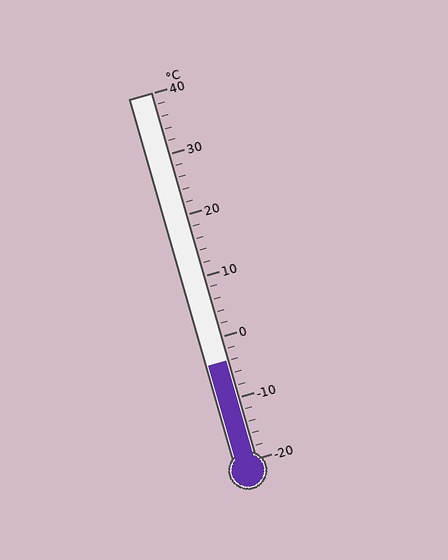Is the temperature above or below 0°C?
The temperature is below 0°C.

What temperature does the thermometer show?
The thermometer shows approximately -4°C.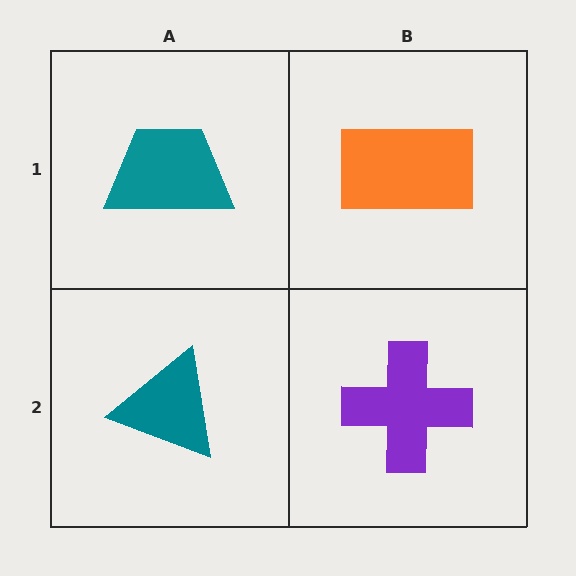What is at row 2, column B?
A purple cross.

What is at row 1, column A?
A teal trapezoid.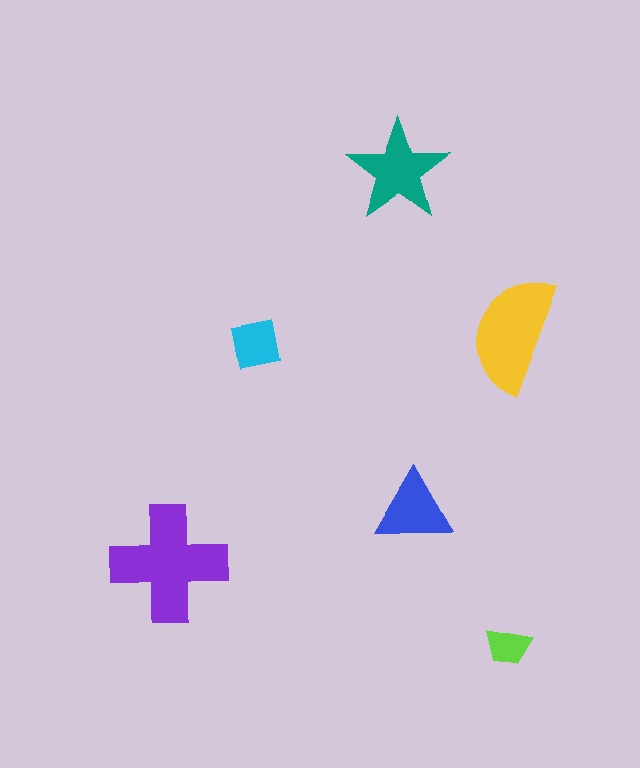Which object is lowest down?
The lime trapezoid is bottommost.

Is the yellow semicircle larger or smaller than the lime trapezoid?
Larger.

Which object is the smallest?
The lime trapezoid.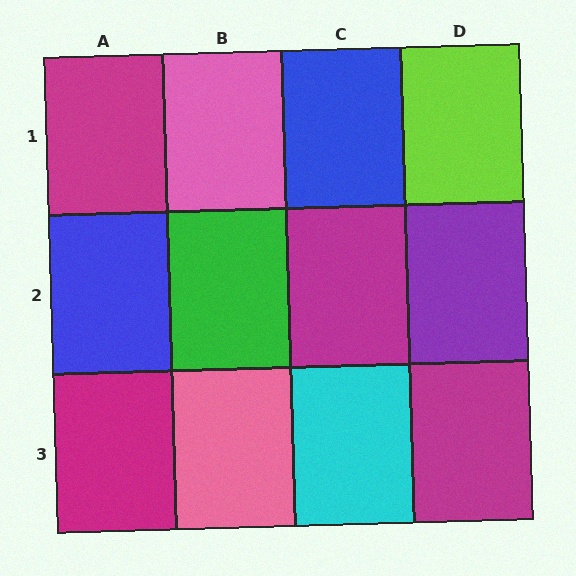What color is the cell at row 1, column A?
Magenta.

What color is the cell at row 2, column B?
Green.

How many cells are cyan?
1 cell is cyan.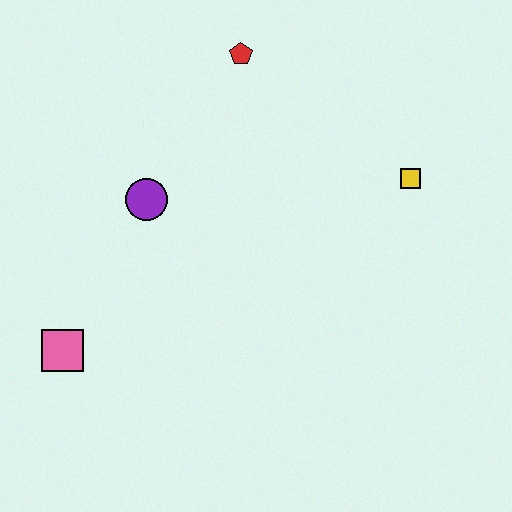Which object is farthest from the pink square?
The yellow square is farthest from the pink square.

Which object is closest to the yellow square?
The red pentagon is closest to the yellow square.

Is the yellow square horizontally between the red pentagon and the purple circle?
No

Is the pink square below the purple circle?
Yes